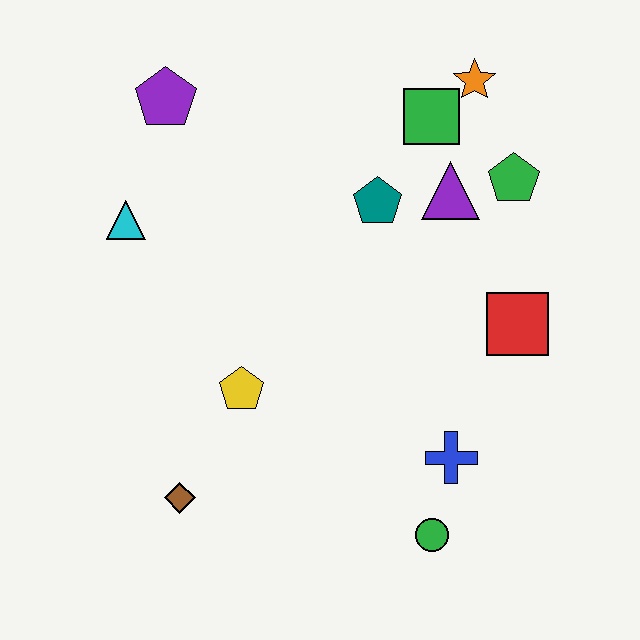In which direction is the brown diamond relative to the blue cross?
The brown diamond is to the left of the blue cross.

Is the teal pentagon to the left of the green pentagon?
Yes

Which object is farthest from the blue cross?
The purple pentagon is farthest from the blue cross.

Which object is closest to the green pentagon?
The purple triangle is closest to the green pentagon.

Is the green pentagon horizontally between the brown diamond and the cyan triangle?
No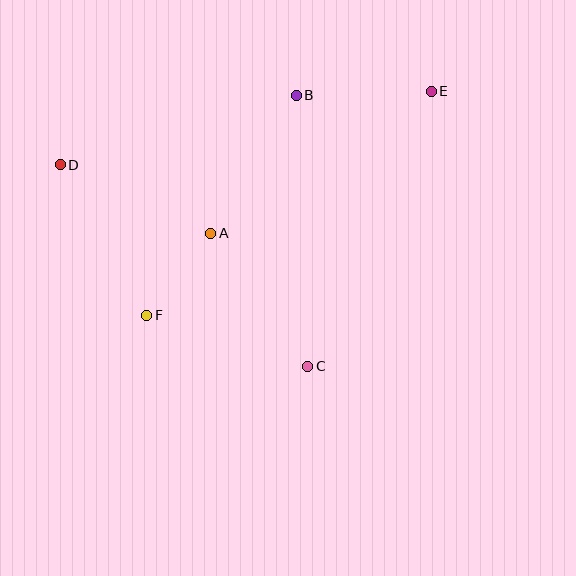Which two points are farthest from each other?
Points D and E are farthest from each other.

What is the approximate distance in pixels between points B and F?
The distance between B and F is approximately 266 pixels.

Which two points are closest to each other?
Points A and F are closest to each other.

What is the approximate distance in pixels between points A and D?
The distance between A and D is approximately 165 pixels.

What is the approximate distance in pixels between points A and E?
The distance between A and E is approximately 262 pixels.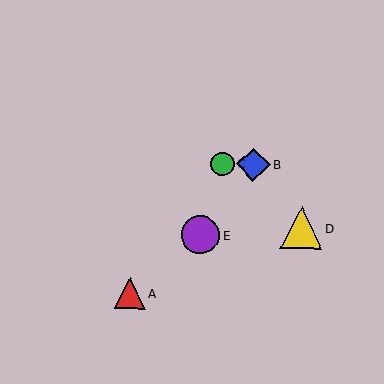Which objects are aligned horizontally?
Objects B, C are aligned horizontally.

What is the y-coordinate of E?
Object E is at y≈235.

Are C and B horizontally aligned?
Yes, both are at y≈164.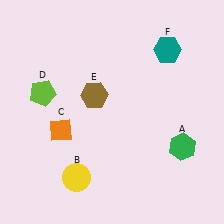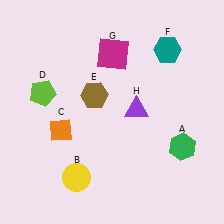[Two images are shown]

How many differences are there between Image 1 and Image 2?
There are 2 differences between the two images.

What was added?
A magenta square (G), a purple triangle (H) were added in Image 2.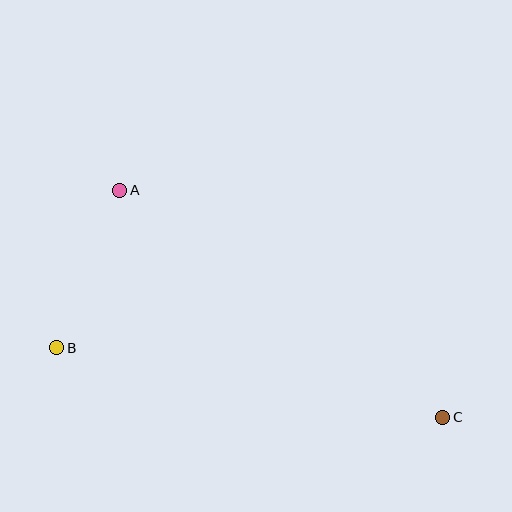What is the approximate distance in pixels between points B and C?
The distance between B and C is approximately 392 pixels.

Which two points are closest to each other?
Points A and B are closest to each other.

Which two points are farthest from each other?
Points A and C are farthest from each other.